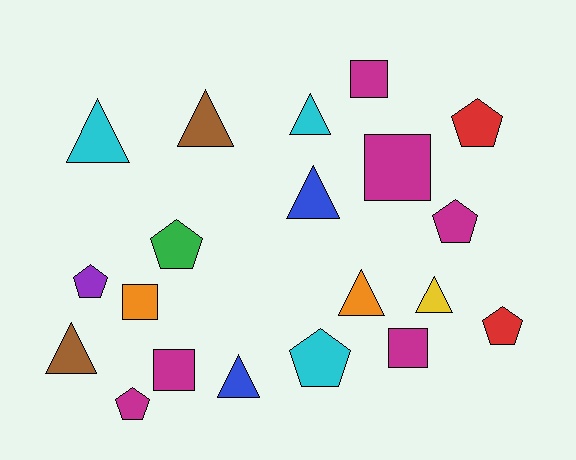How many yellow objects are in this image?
There is 1 yellow object.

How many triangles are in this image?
There are 8 triangles.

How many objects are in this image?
There are 20 objects.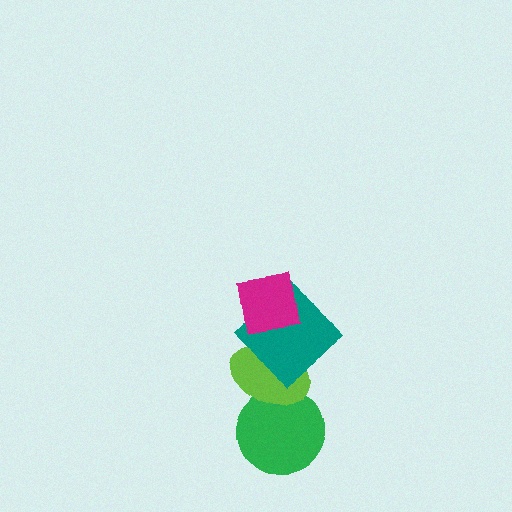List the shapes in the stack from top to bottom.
From top to bottom: the magenta square, the teal diamond, the lime ellipse, the green circle.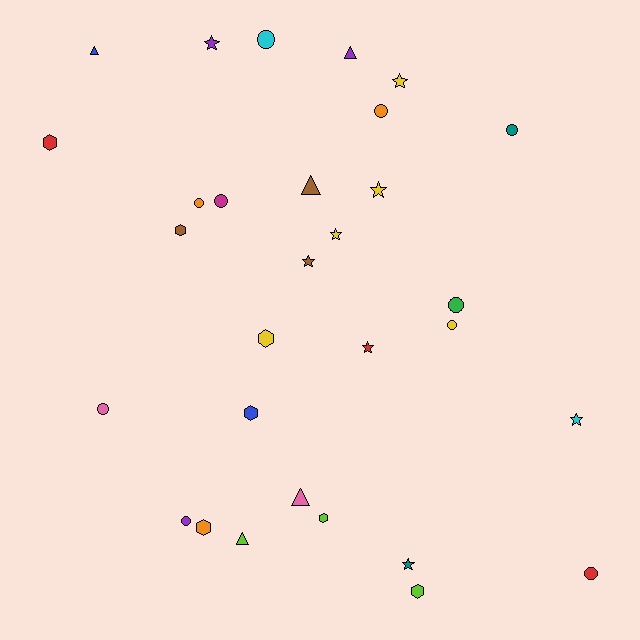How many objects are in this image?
There are 30 objects.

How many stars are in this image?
There are 8 stars.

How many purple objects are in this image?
There are 3 purple objects.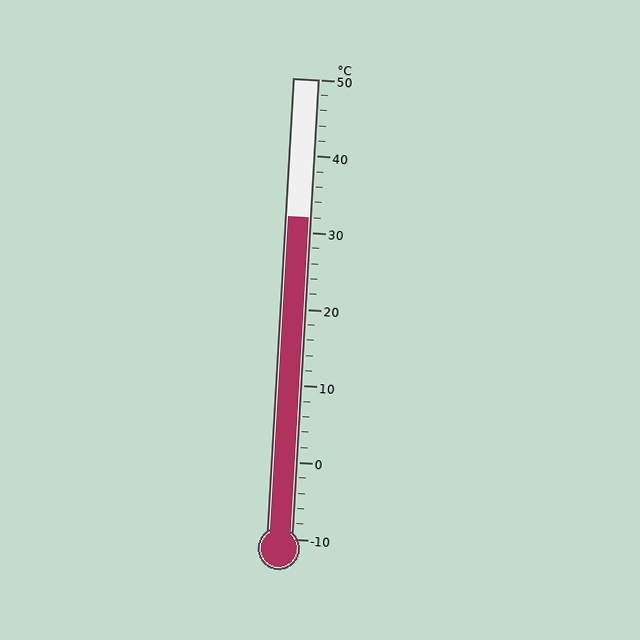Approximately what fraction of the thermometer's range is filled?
The thermometer is filled to approximately 70% of its range.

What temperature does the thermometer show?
The thermometer shows approximately 32°C.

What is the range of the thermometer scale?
The thermometer scale ranges from -10°C to 50°C.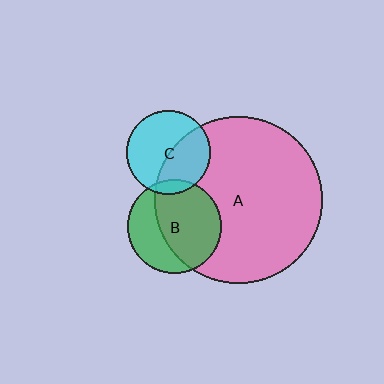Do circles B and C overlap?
Yes.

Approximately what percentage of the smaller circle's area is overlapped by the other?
Approximately 10%.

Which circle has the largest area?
Circle A (pink).